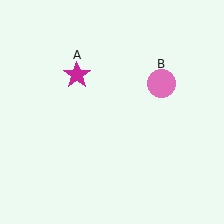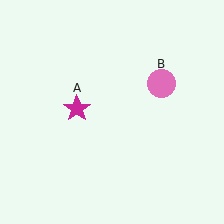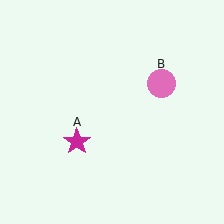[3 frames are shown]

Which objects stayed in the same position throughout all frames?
Pink circle (object B) remained stationary.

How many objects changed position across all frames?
1 object changed position: magenta star (object A).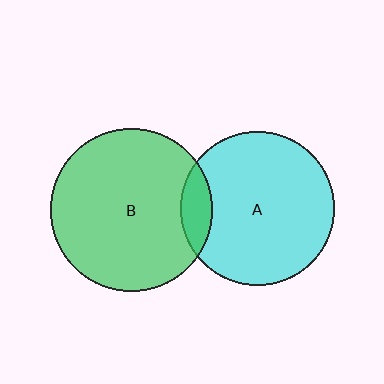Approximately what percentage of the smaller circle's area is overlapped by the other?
Approximately 10%.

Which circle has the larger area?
Circle B (green).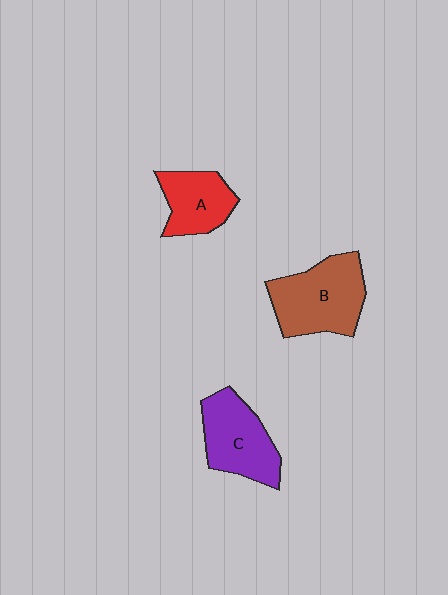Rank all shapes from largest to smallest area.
From largest to smallest: B (brown), C (purple), A (red).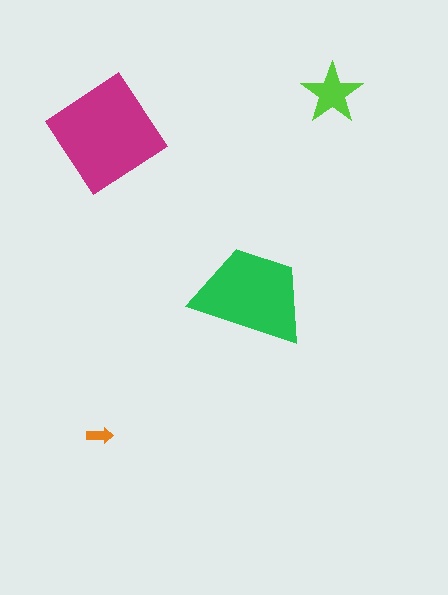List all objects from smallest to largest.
The orange arrow, the lime star, the green trapezoid, the magenta diamond.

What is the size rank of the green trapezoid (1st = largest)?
2nd.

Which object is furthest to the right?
The lime star is rightmost.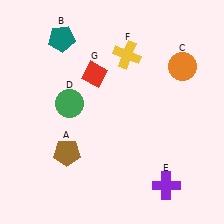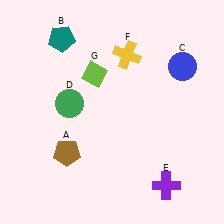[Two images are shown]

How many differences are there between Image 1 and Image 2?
There are 2 differences between the two images.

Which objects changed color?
C changed from orange to blue. G changed from red to lime.